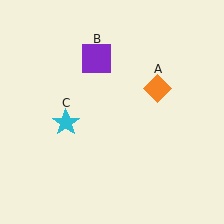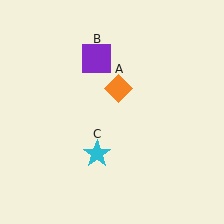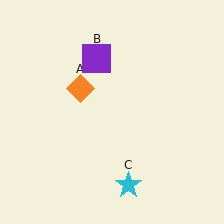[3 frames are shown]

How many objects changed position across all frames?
2 objects changed position: orange diamond (object A), cyan star (object C).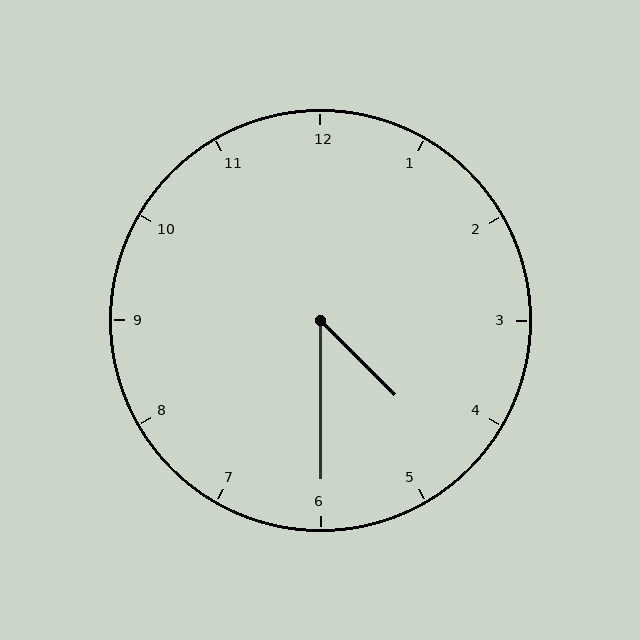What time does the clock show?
4:30.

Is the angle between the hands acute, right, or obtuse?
It is acute.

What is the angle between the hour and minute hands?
Approximately 45 degrees.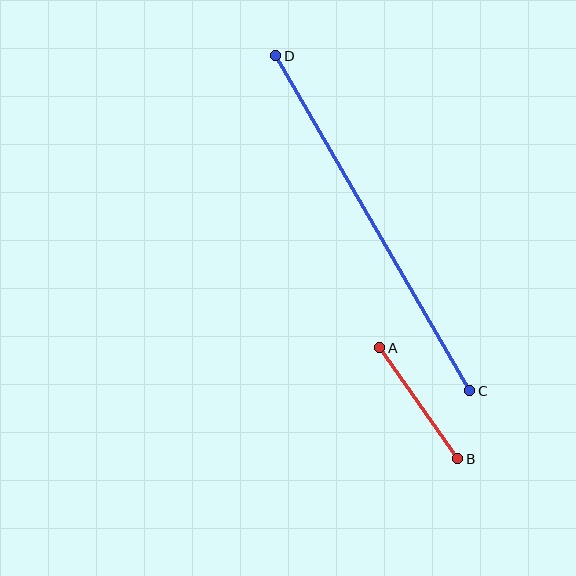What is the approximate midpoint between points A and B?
The midpoint is at approximately (419, 403) pixels.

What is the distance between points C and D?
The distance is approximately 387 pixels.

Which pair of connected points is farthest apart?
Points C and D are farthest apart.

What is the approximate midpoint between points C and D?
The midpoint is at approximately (373, 223) pixels.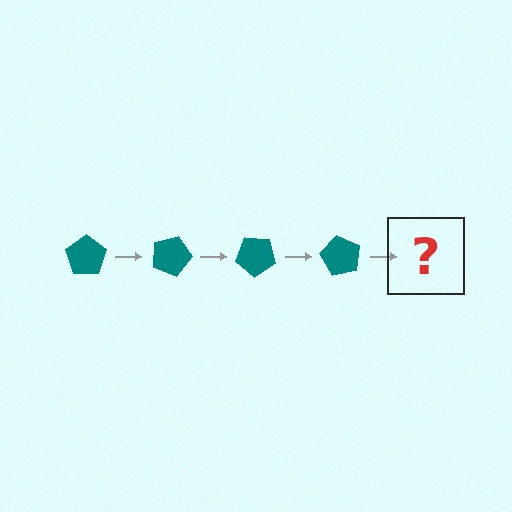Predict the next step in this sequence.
The next step is a teal pentagon rotated 80 degrees.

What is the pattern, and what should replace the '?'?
The pattern is that the pentagon rotates 20 degrees each step. The '?' should be a teal pentagon rotated 80 degrees.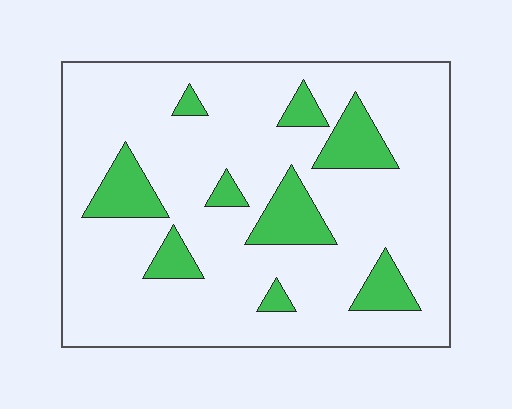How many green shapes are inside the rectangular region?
9.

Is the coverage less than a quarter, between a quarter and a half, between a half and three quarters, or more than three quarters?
Less than a quarter.